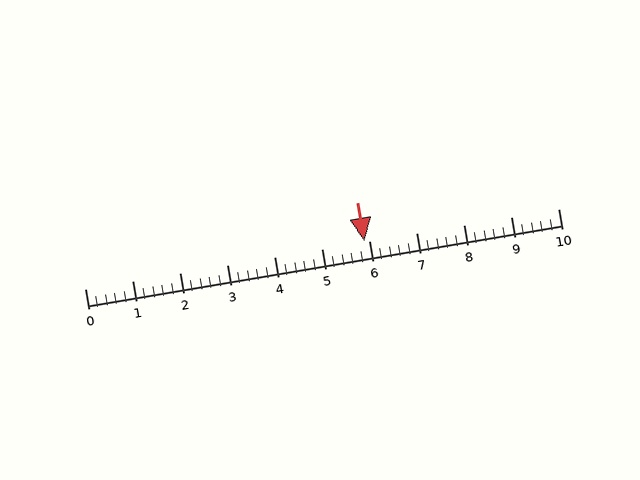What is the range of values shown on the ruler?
The ruler shows values from 0 to 10.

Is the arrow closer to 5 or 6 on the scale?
The arrow is closer to 6.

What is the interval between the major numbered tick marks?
The major tick marks are spaced 1 units apart.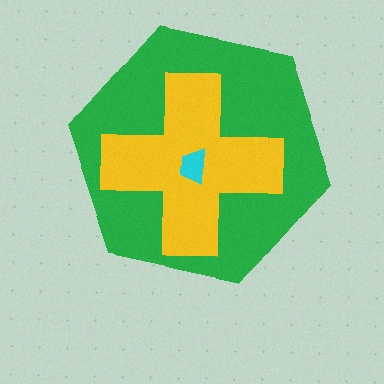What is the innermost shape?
The cyan trapezoid.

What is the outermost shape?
The green hexagon.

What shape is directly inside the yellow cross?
The cyan trapezoid.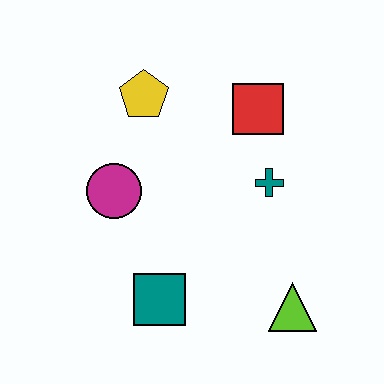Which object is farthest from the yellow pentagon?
The lime triangle is farthest from the yellow pentagon.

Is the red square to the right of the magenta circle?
Yes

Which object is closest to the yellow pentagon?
The magenta circle is closest to the yellow pentagon.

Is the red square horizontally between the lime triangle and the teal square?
Yes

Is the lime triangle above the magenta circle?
No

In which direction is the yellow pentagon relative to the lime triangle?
The yellow pentagon is above the lime triangle.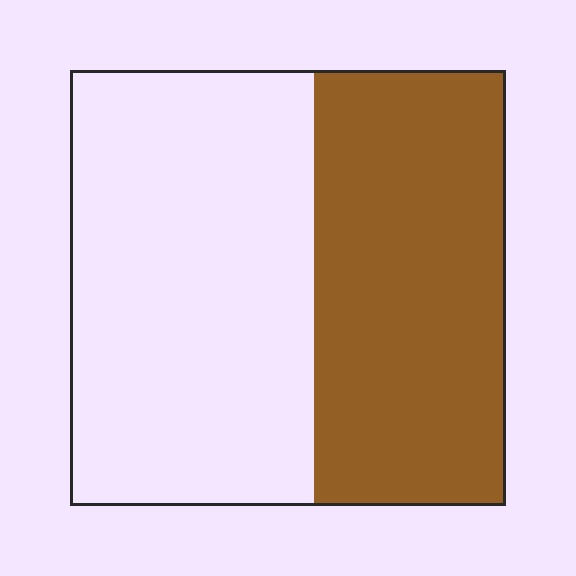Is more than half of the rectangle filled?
No.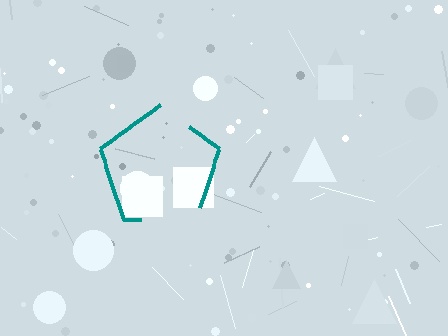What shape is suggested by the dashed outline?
The dashed outline suggests a pentagon.